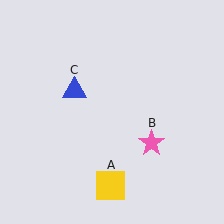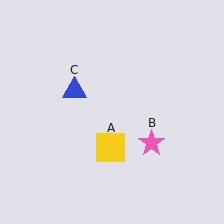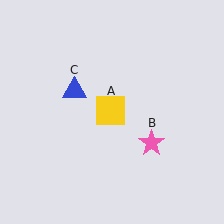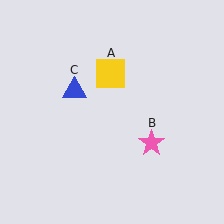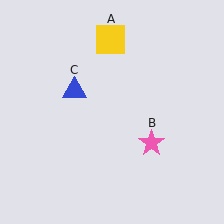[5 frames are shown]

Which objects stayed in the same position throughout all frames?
Pink star (object B) and blue triangle (object C) remained stationary.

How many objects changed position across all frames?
1 object changed position: yellow square (object A).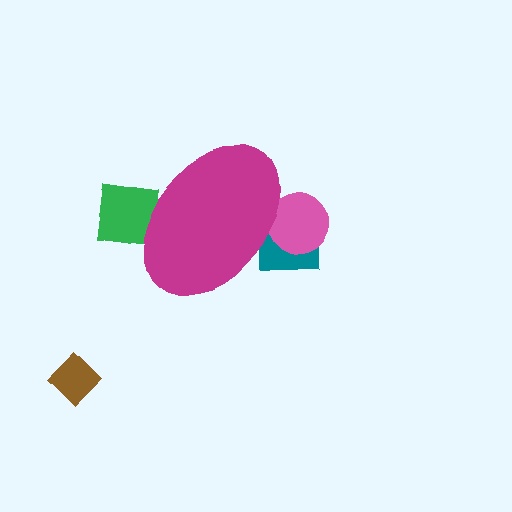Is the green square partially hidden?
Yes, the green square is partially hidden behind the magenta ellipse.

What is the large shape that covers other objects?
A magenta ellipse.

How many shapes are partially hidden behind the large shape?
3 shapes are partially hidden.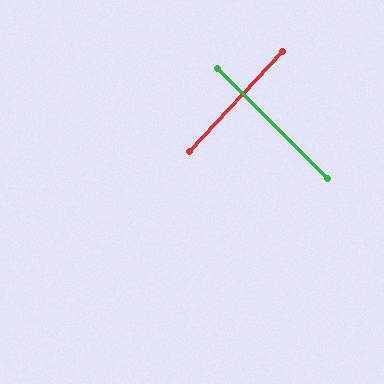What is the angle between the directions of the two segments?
Approximately 88 degrees.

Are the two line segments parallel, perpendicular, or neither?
Perpendicular — they meet at approximately 88°.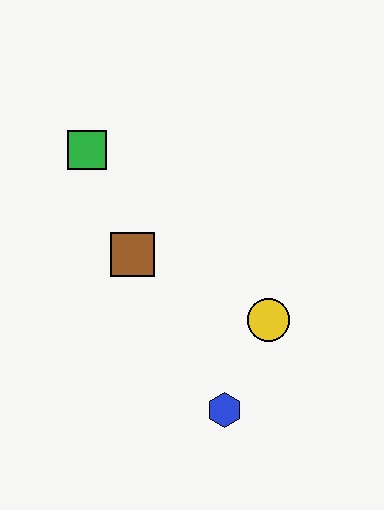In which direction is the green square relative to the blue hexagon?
The green square is above the blue hexagon.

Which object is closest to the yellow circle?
The blue hexagon is closest to the yellow circle.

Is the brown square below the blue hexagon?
No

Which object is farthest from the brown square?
The blue hexagon is farthest from the brown square.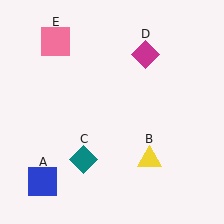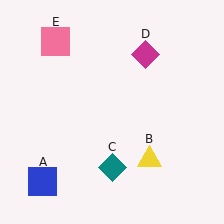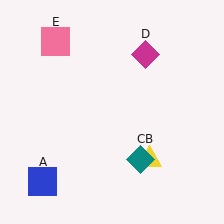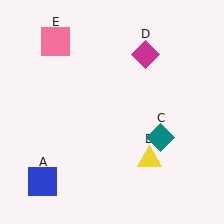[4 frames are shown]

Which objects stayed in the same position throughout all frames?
Blue square (object A) and yellow triangle (object B) and magenta diamond (object D) and pink square (object E) remained stationary.